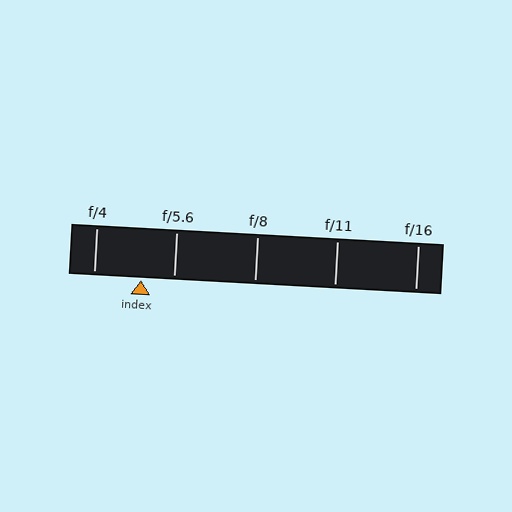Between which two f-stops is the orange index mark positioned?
The index mark is between f/4 and f/5.6.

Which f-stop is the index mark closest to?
The index mark is closest to f/5.6.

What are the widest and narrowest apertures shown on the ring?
The widest aperture shown is f/4 and the narrowest is f/16.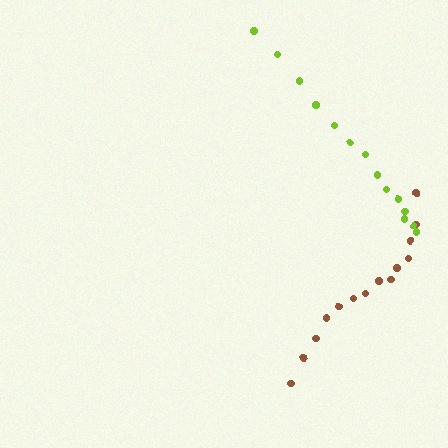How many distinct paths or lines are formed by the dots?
There are 2 distinct paths.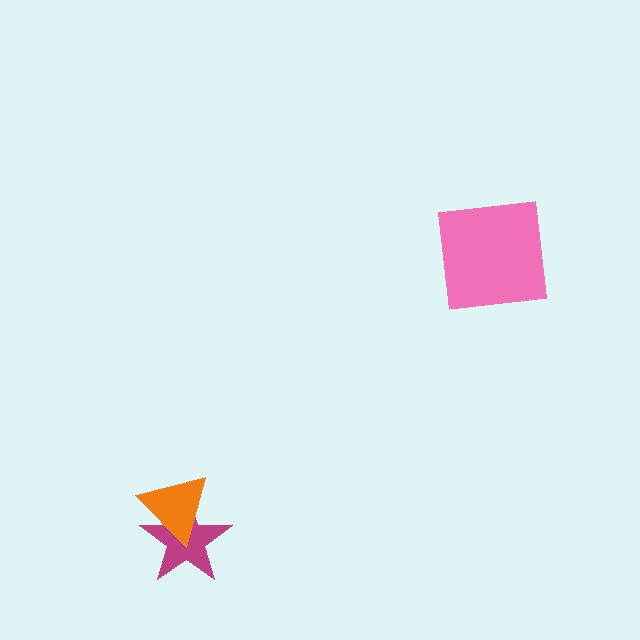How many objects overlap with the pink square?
0 objects overlap with the pink square.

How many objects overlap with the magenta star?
1 object overlaps with the magenta star.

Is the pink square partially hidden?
No, no other shape covers it.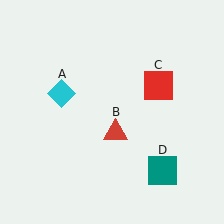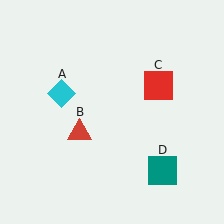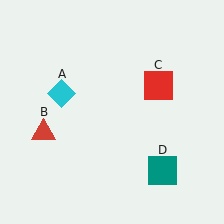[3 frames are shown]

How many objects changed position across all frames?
1 object changed position: red triangle (object B).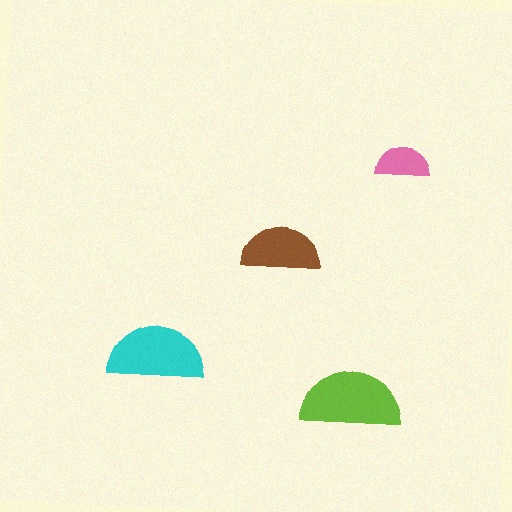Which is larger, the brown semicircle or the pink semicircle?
The brown one.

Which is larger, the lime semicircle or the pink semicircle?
The lime one.